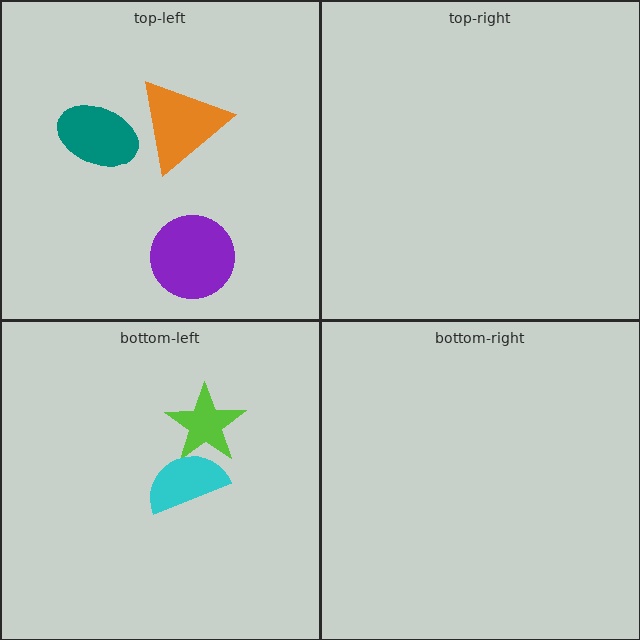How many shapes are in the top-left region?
3.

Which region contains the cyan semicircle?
The bottom-left region.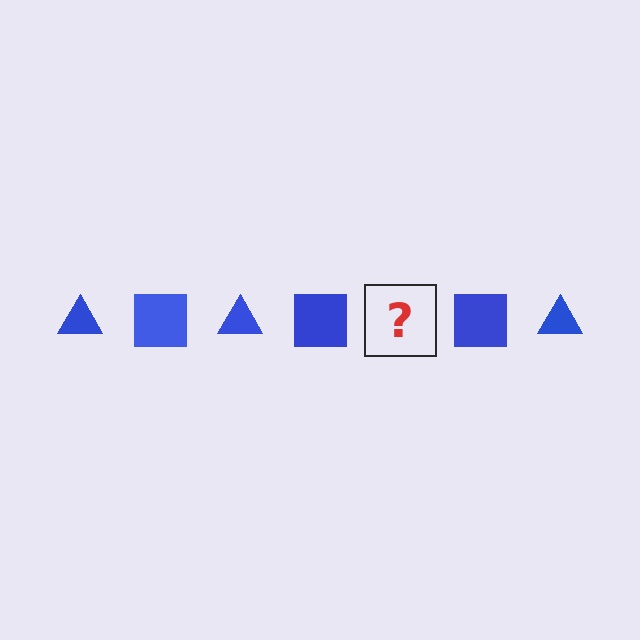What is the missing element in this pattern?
The missing element is a blue triangle.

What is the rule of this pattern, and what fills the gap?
The rule is that the pattern cycles through triangle, square shapes in blue. The gap should be filled with a blue triangle.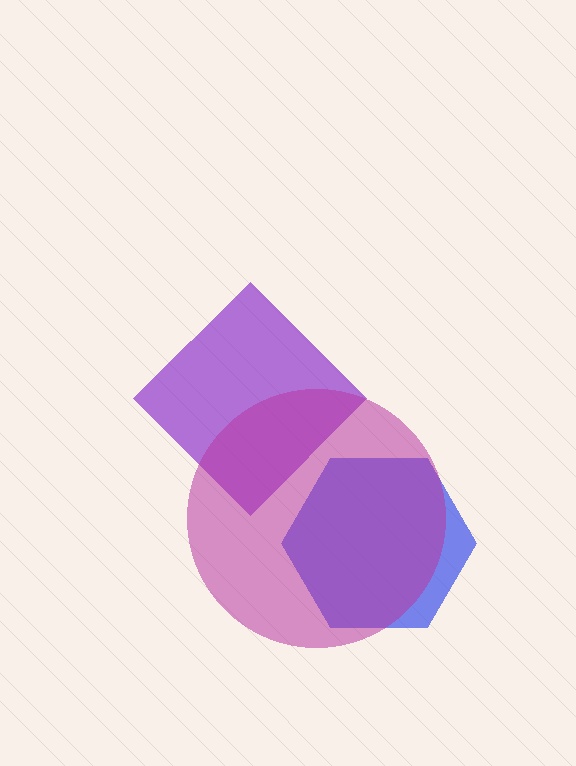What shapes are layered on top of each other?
The layered shapes are: a blue hexagon, a purple diamond, a magenta circle.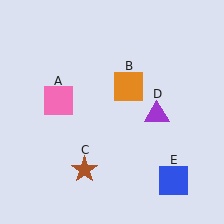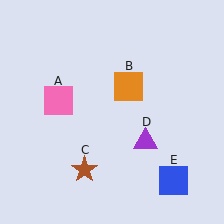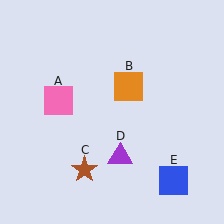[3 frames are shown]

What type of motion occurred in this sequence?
The purple triangle (object D) rotated clockwise around the center of the scene.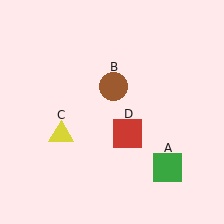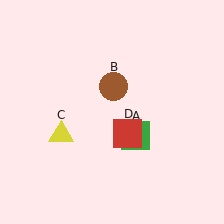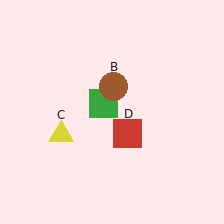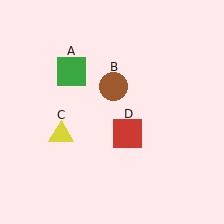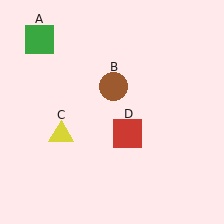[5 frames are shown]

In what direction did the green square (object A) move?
The green square (object A) moved up and to the left.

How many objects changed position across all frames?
1 object changed position: green square (object A).